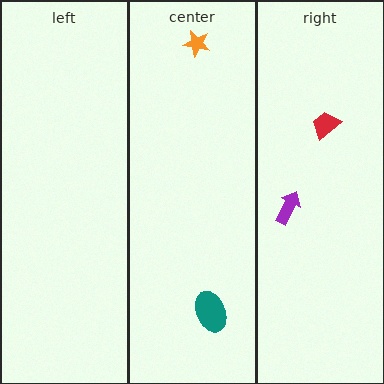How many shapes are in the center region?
2.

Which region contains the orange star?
The center region.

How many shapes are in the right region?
2.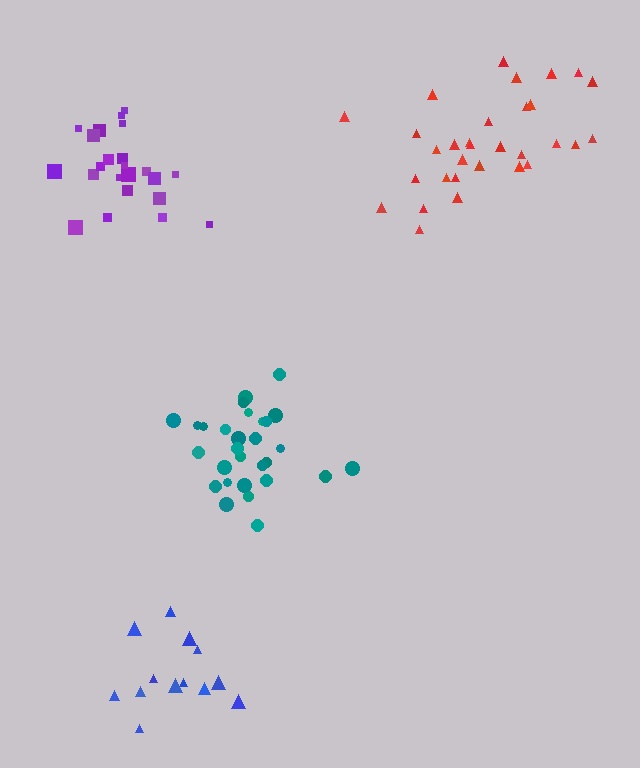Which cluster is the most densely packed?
Teal.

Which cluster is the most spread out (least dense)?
Red.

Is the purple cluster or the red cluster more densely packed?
Purple.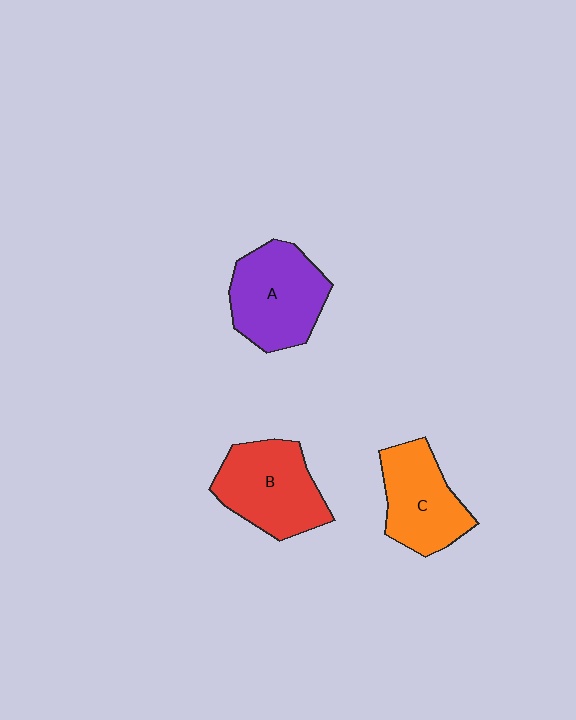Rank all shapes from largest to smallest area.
From largest to smallest: A (purple), B (red), C (orange).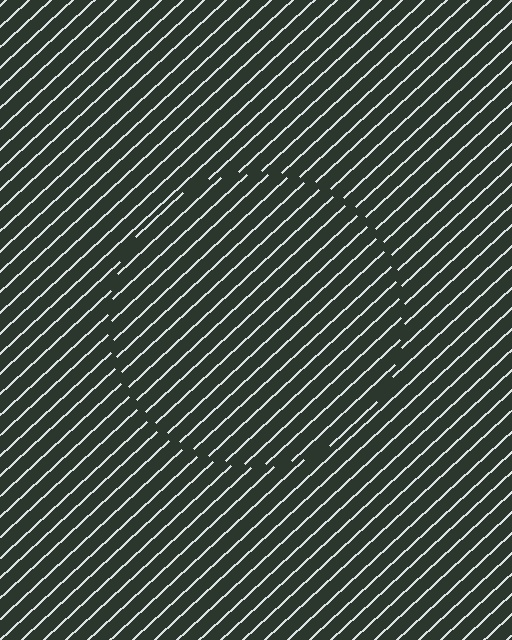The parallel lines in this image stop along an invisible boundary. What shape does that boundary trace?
An illusory circle. The interior of the shape contains the same grating, shifted by half a period — the contour is defined by the phase discontinuity where line-ends from the inner and outer gratings abut.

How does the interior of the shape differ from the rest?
The interior of the shape contains the same grating, shifted by half a period — the contour is defined by the phase discontinuity where line-ends from the inner and outer gratings abut.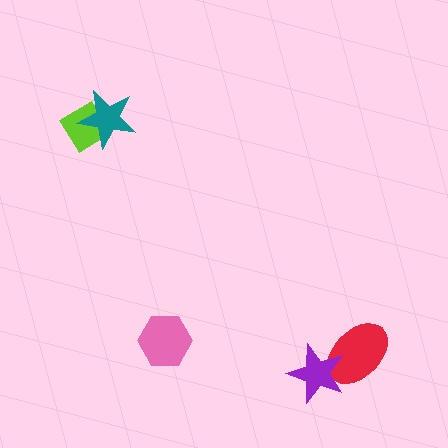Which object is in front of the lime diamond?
The teal star is in front of the lime diamond.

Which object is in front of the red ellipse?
The purple star is in front of the red ellipse.